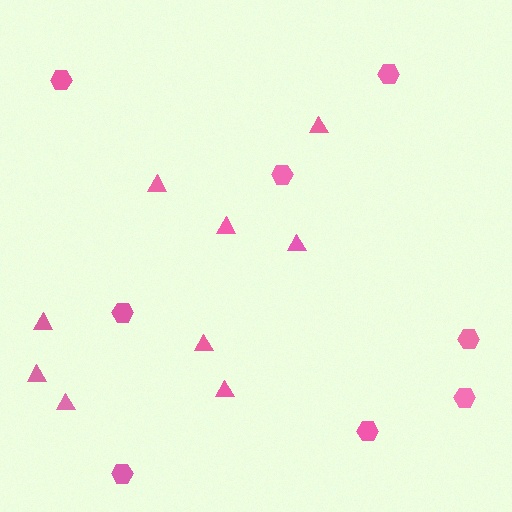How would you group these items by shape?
There are 2 groups: one group of hexagons (8) and one group of triangles (9).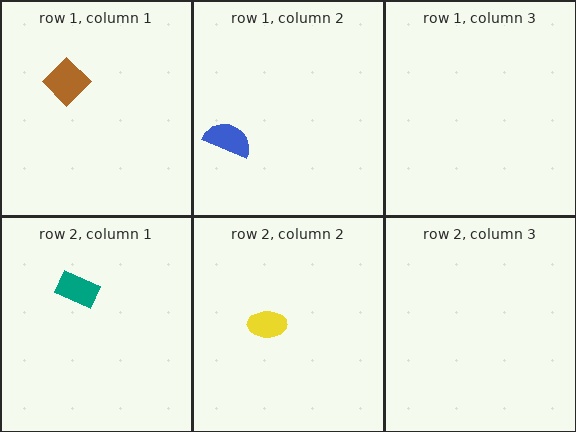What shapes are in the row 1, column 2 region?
The blue semicircle.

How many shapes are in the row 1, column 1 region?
1.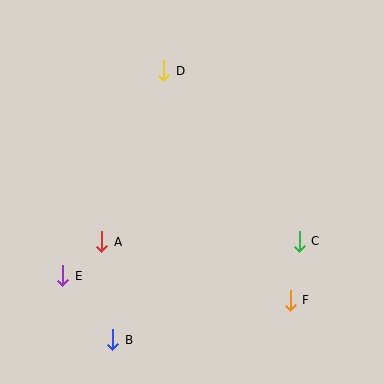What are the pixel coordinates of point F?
Point F is at (290, 300).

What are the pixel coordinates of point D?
Point D is at (164, 71).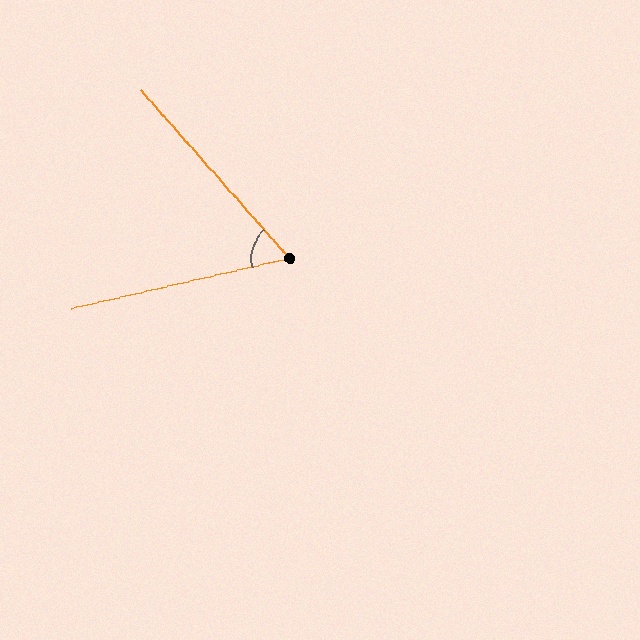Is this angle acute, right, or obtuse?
It is acute.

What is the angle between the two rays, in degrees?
Approximately 62 degrees.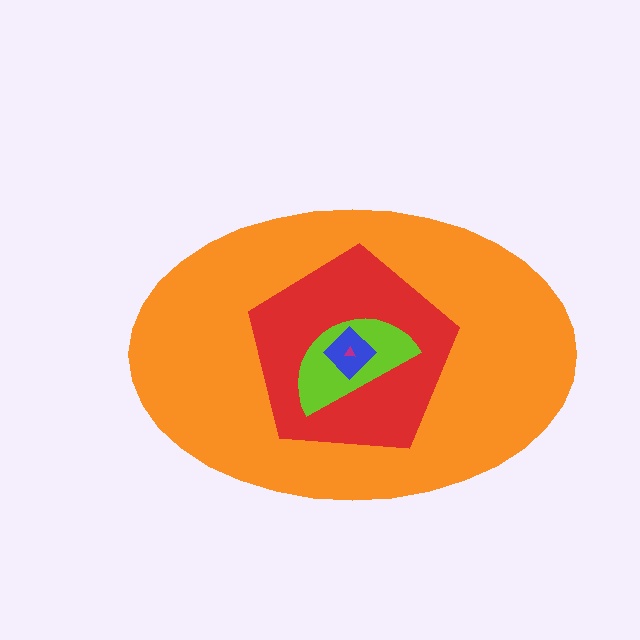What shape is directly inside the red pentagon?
The lime semicircle.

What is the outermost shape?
The orange ellipse.